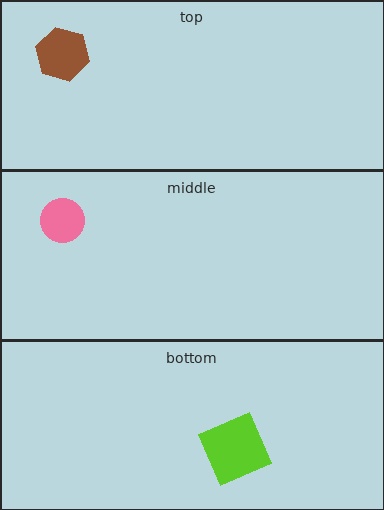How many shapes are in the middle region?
1.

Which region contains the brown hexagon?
The top region.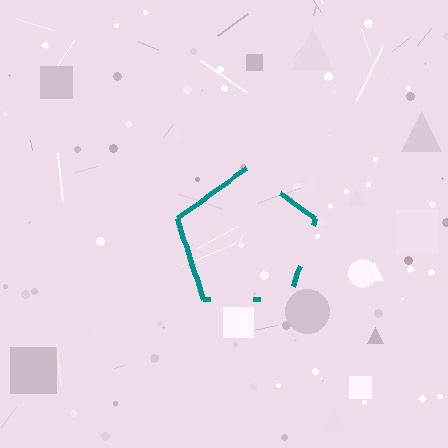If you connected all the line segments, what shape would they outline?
They would outline a pentagon.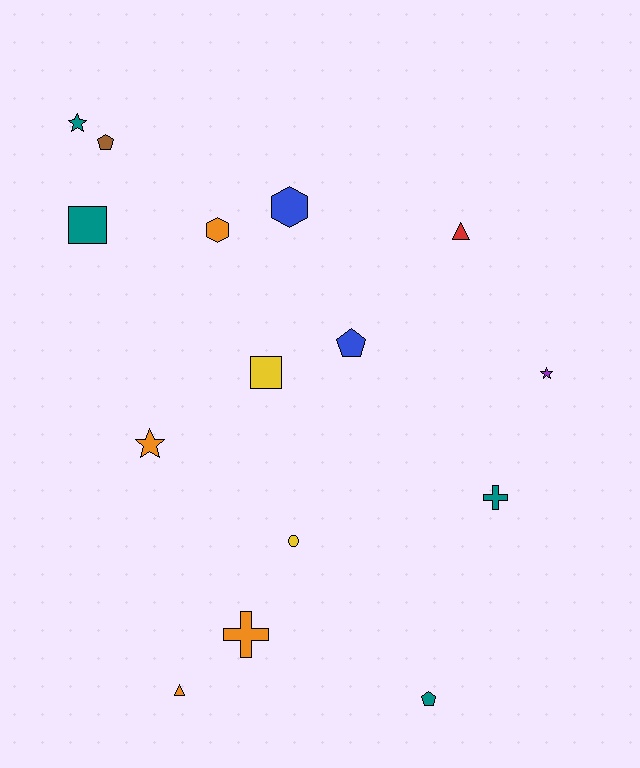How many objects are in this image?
There are 15 objects.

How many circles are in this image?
There is 1 circle.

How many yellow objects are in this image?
There are 2 yellow objects.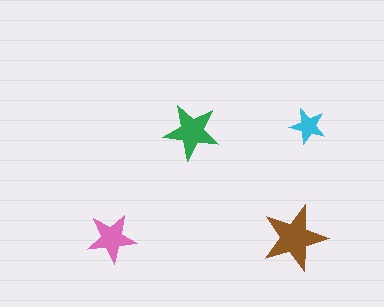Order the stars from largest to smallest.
the brown one, the green one, the pink one, the cyan one.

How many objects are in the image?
There are 4 objects in the image.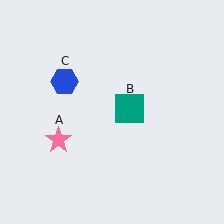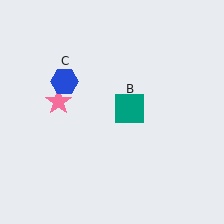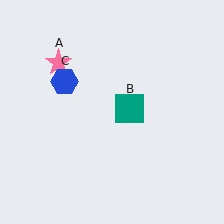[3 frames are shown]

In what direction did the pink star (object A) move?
The pink star (object A) moved up.